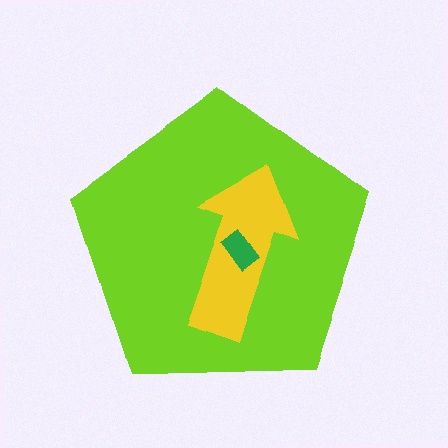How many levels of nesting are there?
3.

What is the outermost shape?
The lime pentagon.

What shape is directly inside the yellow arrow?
The green rectangle.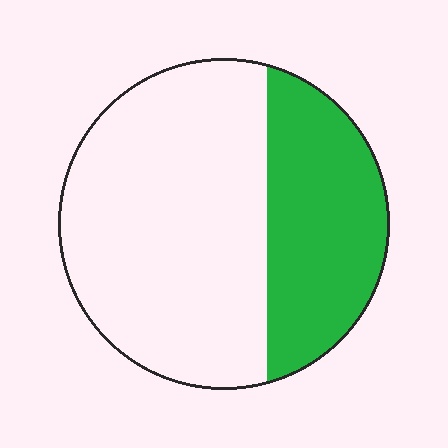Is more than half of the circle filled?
No.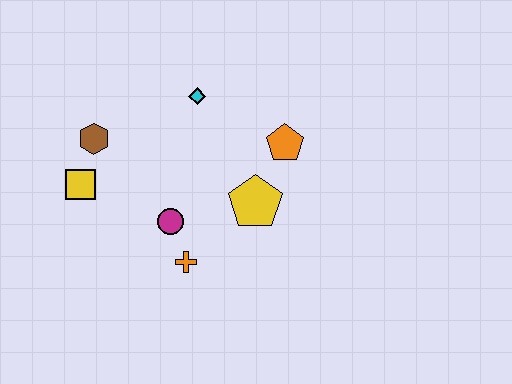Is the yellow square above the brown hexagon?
No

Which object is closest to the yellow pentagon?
The orange pentagon is closest to the yellow pentagon.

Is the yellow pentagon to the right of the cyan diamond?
Yes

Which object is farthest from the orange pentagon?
The yellow square is farthest from the orange pentagon.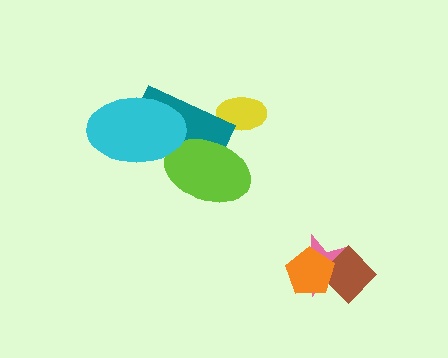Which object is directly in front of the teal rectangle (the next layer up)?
The lime ellipse is directly in front of the teal rectangle.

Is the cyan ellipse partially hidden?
No, no other shape covers it.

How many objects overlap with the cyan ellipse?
2 objects overlap with the cyan ellipse.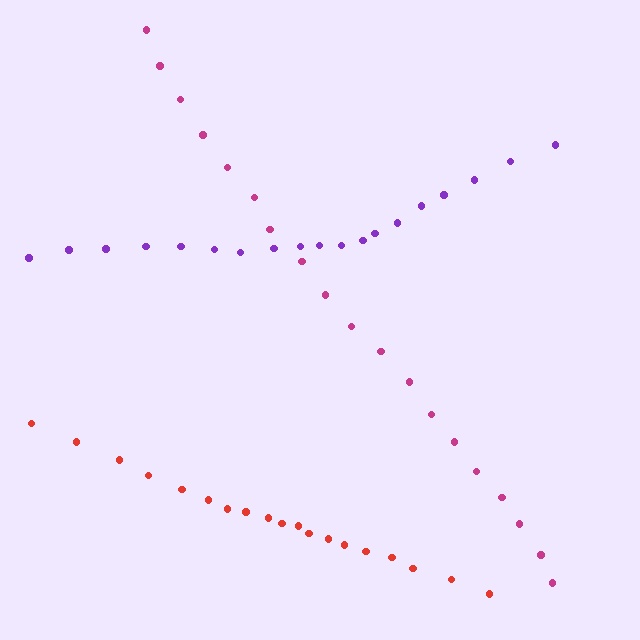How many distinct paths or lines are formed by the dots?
There are 3 distinct paths.